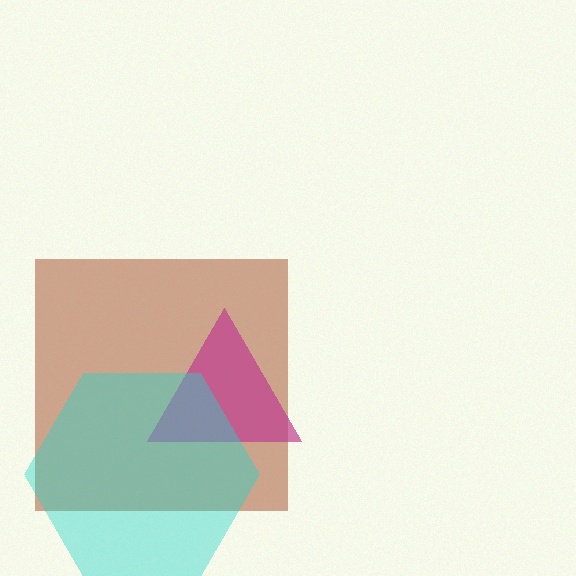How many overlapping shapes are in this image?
There are 3 overlapping shapes in the image.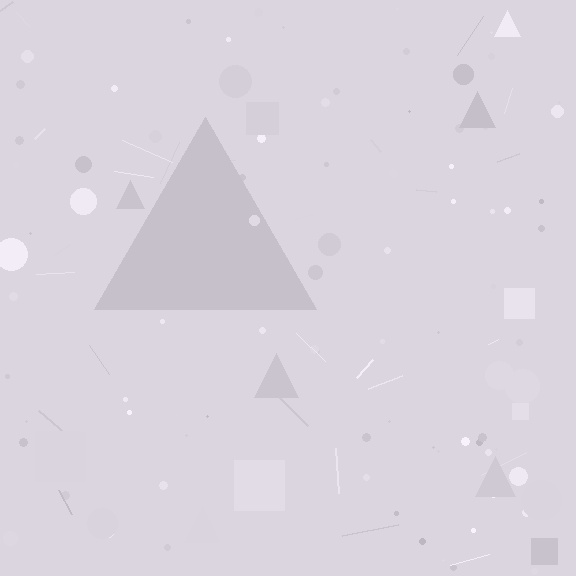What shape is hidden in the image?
A triangle is hidden in the image.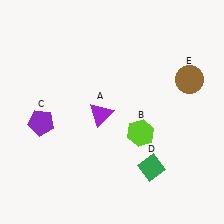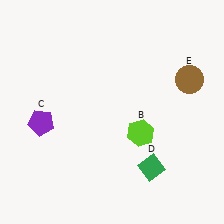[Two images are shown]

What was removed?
The purple triangle (A) was removed in Image 2.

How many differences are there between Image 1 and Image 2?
There is 1 difference between the two images.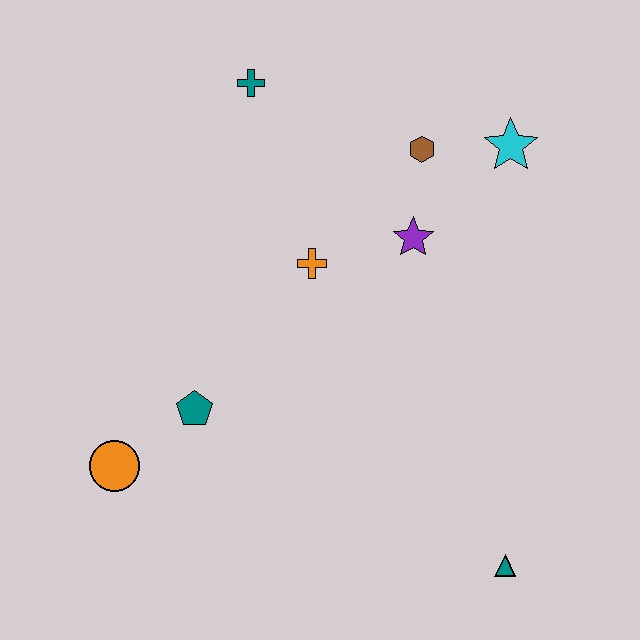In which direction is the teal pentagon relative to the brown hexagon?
The teal pentagon is below the brown hexagon.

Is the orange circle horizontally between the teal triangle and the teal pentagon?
No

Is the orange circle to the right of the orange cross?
No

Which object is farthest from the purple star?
The orange circle is farthest from the purple star.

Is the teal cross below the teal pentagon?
No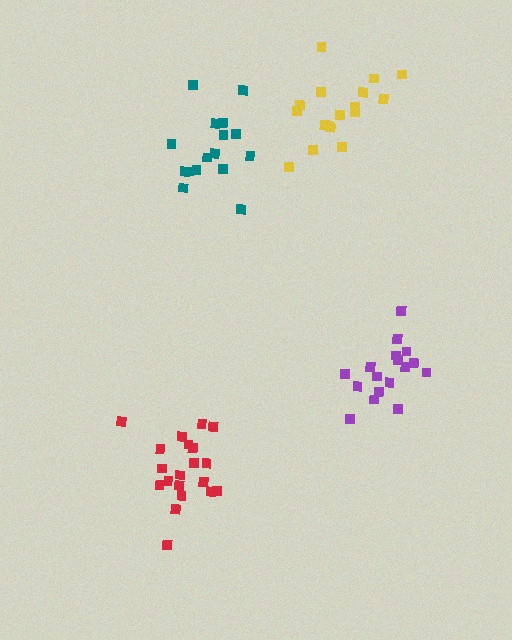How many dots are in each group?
Group 1: 17 dots, Group 2: 20 dots, Group 3: 16 dots, Group 4: 17 dots (70 total).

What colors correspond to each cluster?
The clusters are colored: purple, red, teal, yellow.